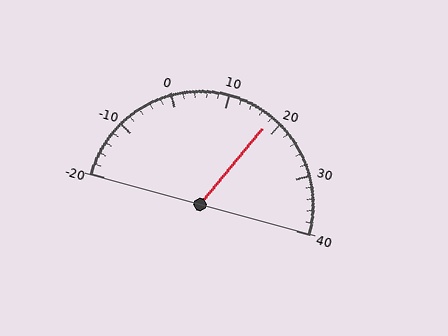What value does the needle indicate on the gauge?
The needle indicates approximately 18.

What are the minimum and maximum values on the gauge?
The gauge ranges from -20 to 40.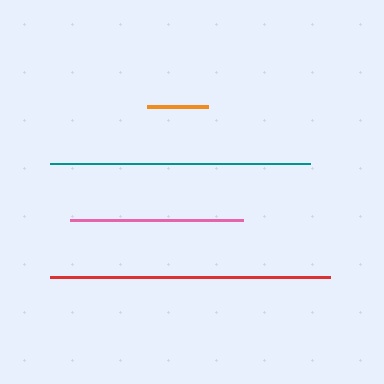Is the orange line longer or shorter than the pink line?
The pink line is longer than the orange line.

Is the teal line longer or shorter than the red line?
The red line is longer than the teal line.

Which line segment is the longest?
The red line is the longest at approximately 280 pixels.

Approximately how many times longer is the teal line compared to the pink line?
The teal line is approximately 1.5 times the length of the pink line.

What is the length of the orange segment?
The orange segment is approximately 61 pixels long.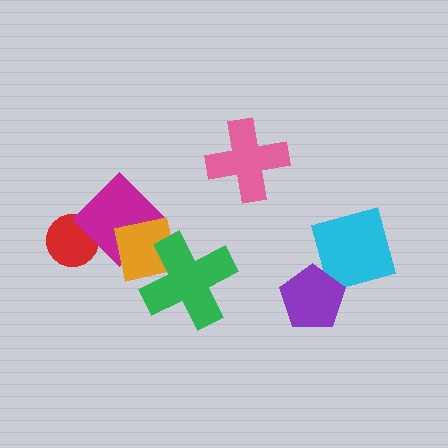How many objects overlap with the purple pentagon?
0 objects overlap with the purple pentagon.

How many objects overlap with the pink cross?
0 objects overlap with the pink cross.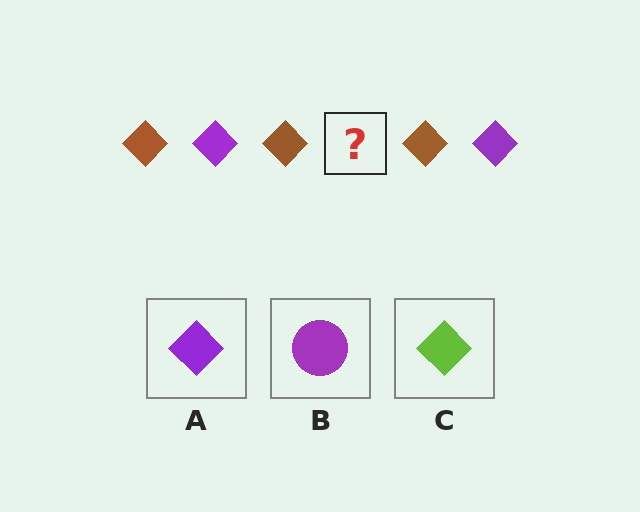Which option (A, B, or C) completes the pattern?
A.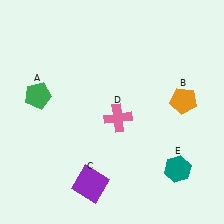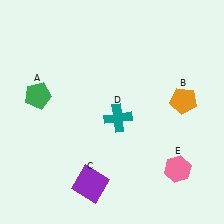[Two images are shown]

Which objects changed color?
D changed from pink to teal. E changed from teal to pink.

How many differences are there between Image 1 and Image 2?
There are 2 differences between the two images.